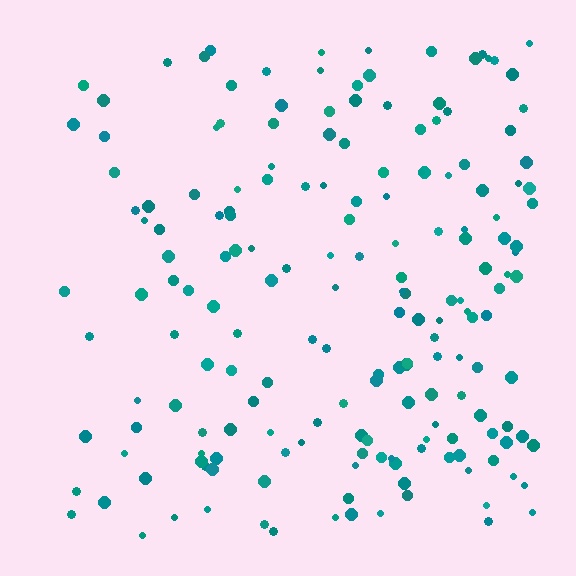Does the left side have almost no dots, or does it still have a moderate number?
Still a moderate number, just noticeably fewer than the right.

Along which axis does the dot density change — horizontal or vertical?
Horizontal.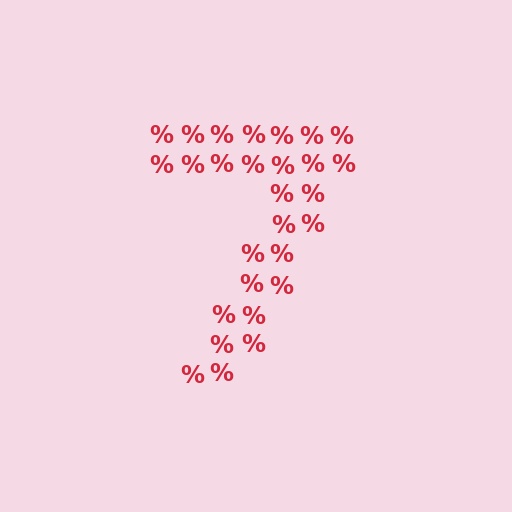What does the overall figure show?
The overall figure shows the digit 7.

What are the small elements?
The small elements are percent signs.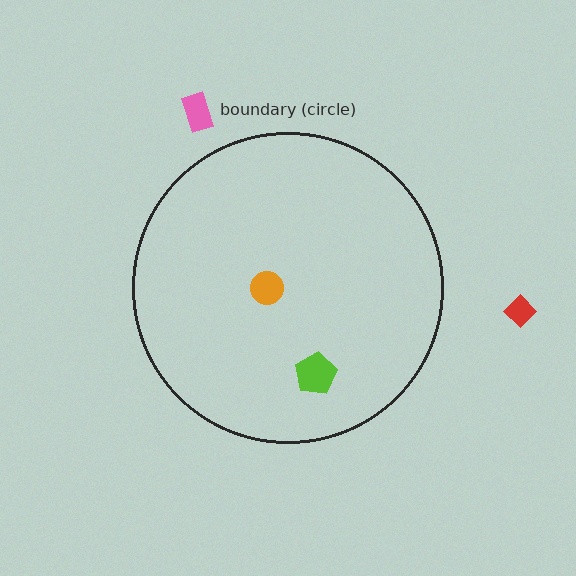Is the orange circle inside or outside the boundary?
Inside.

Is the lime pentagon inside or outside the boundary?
Inside.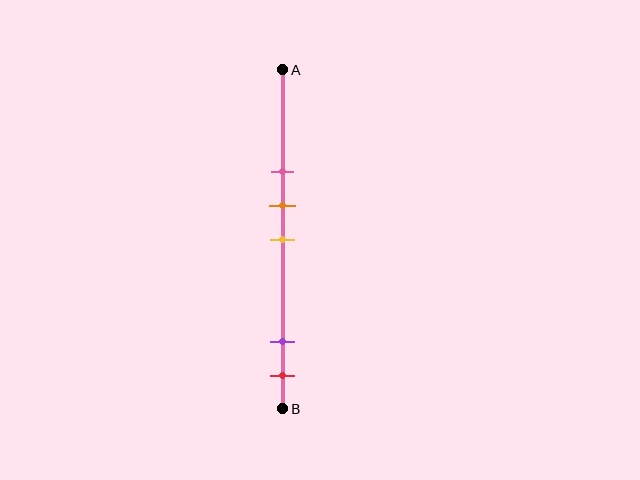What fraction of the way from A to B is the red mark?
The red mark is approximately 90% (0.9) of the way from A to B.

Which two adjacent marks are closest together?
The orange and yellow marks are the closest adjacent pair.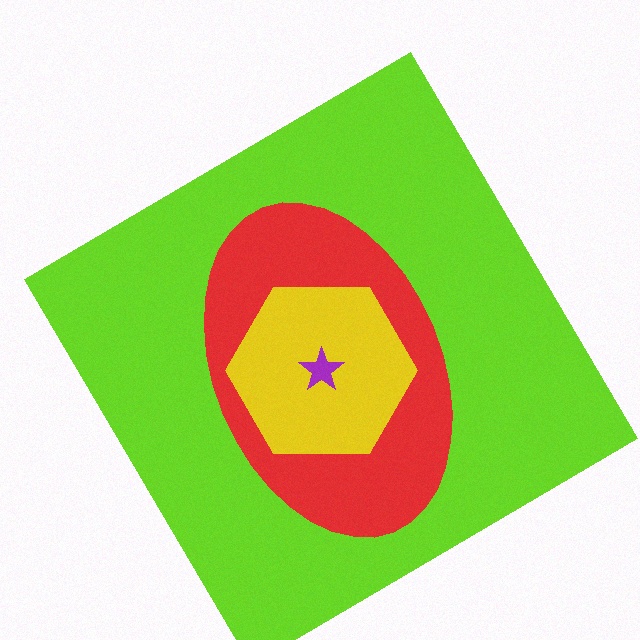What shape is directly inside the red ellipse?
The yellow hexagon.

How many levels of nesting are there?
4.